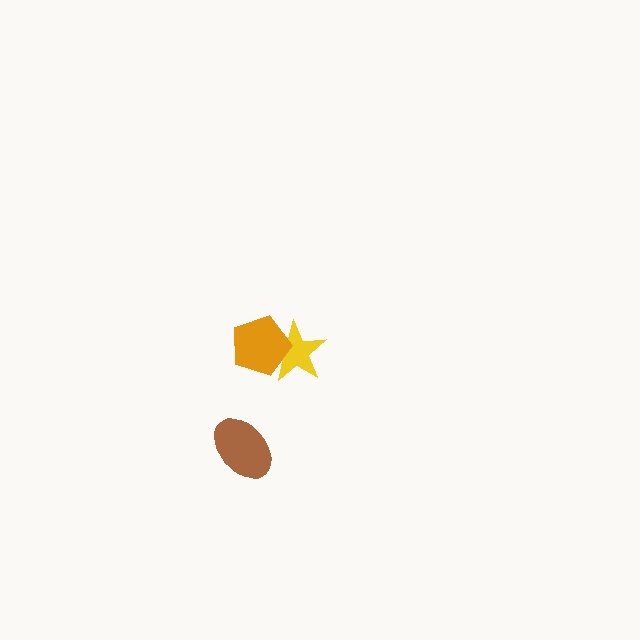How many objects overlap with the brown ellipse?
0 objects overlap with the brown ellipse.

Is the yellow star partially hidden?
Yes, it is partially covered by another shape.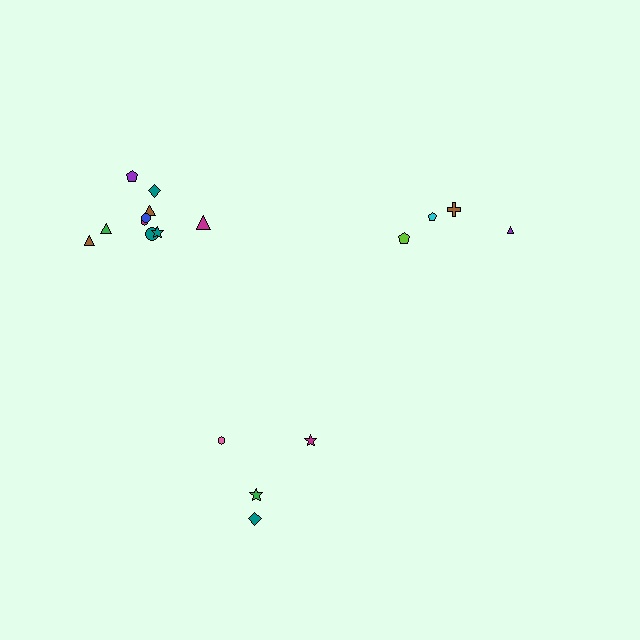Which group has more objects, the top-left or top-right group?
The top-left group.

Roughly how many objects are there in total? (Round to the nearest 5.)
Roughly 20 objects in total.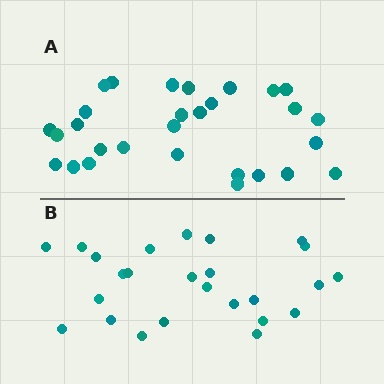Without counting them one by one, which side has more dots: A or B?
Region A (the top region) has more dots.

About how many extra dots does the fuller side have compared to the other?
Region A has about 4 more dots than region B.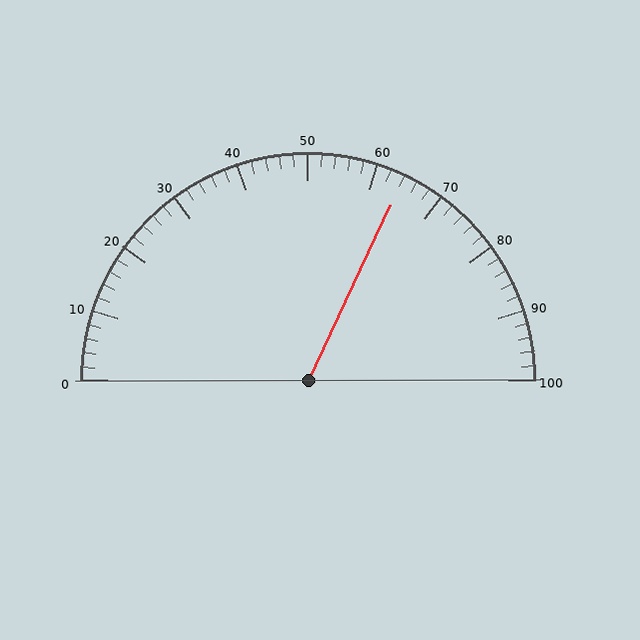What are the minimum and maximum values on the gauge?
The gauge ranges from 0 to 100.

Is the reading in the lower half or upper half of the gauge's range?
The reading is in the upper half of the range (0 to 100).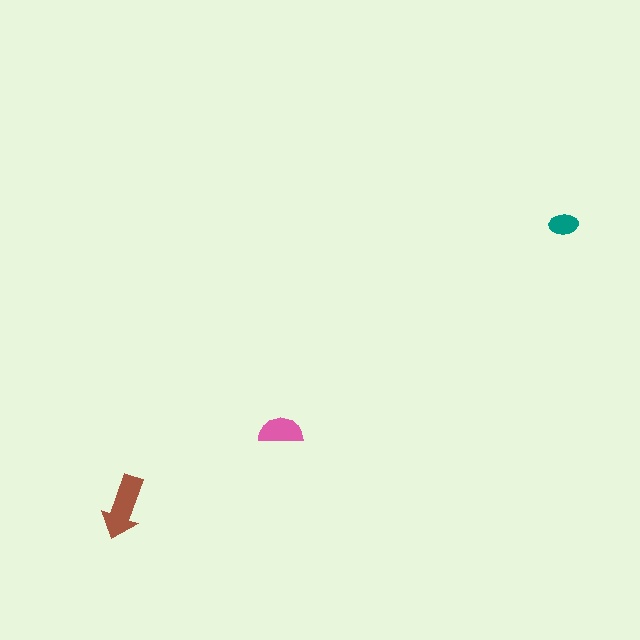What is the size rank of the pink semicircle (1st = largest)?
2nd.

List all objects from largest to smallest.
The brown arrow, the pink semicircle, the teal ellipse.